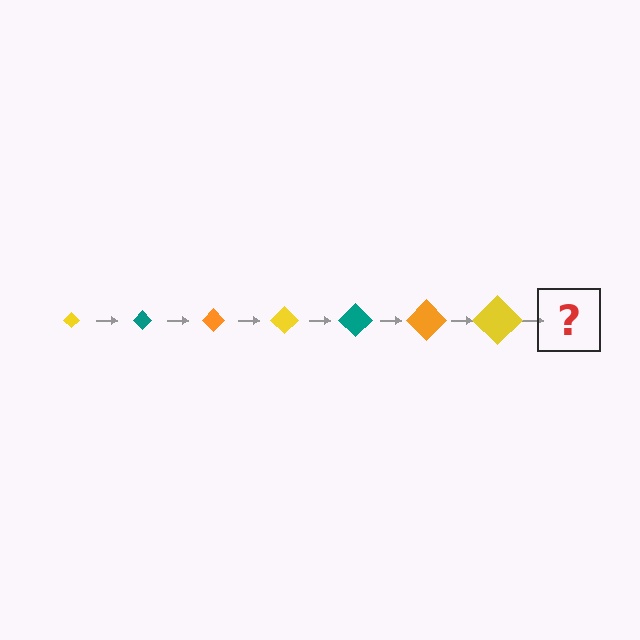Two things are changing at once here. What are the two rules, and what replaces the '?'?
The two rules are that the diamond grows larger each step and the color cycles through yellow, teal, and orange. The '?' should be a teal diamond, larger than the previous one.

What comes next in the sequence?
The next element should be a teal diamond, larger than the previous one.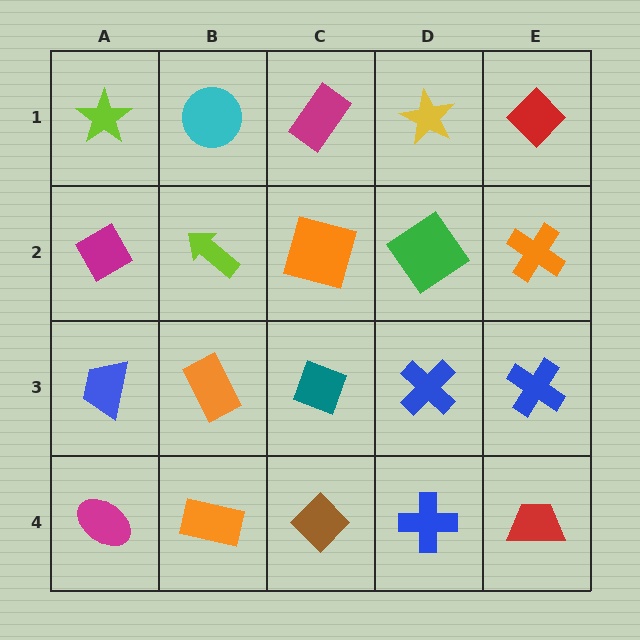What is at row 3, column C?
A teal diamond.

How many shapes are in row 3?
5 shapes.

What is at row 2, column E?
An orange cross.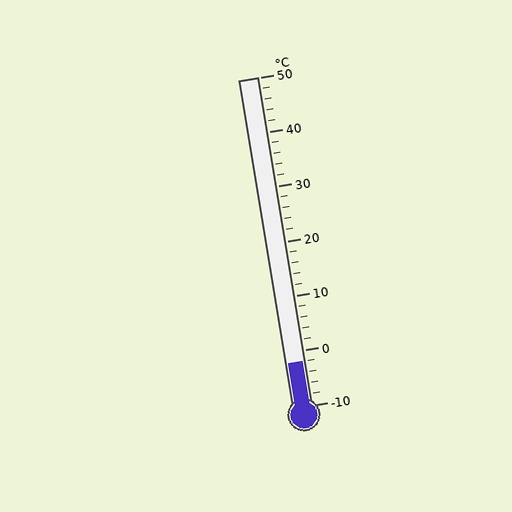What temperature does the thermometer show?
The thermometer shows approximately -2°C.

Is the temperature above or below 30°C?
The temperature is below 30°C.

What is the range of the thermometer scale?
The thermometer scale ranges from -10°C to 50°C.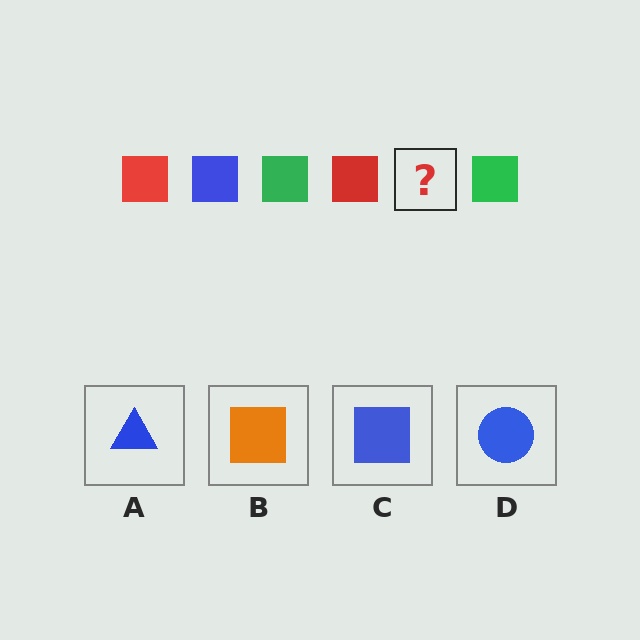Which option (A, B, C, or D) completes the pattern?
C.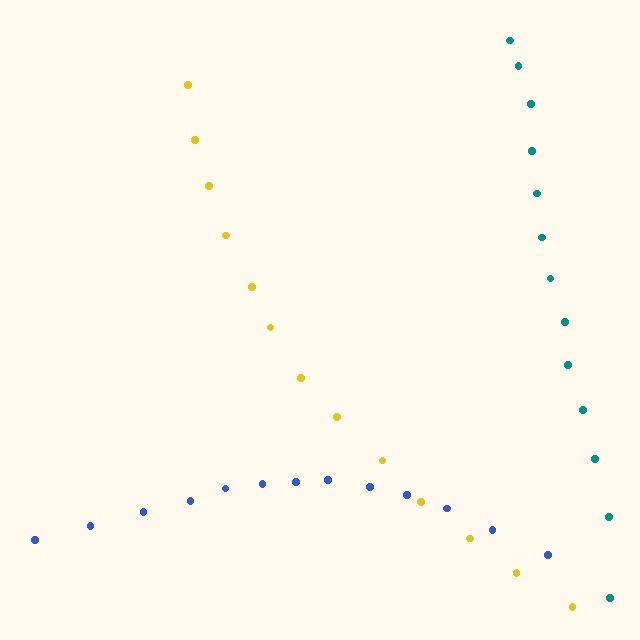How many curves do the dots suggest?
There are 3 distinct paths.